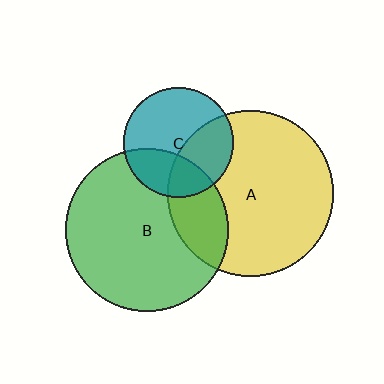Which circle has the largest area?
Circle A (yellow).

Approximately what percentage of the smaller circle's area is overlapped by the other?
Approximately 35%.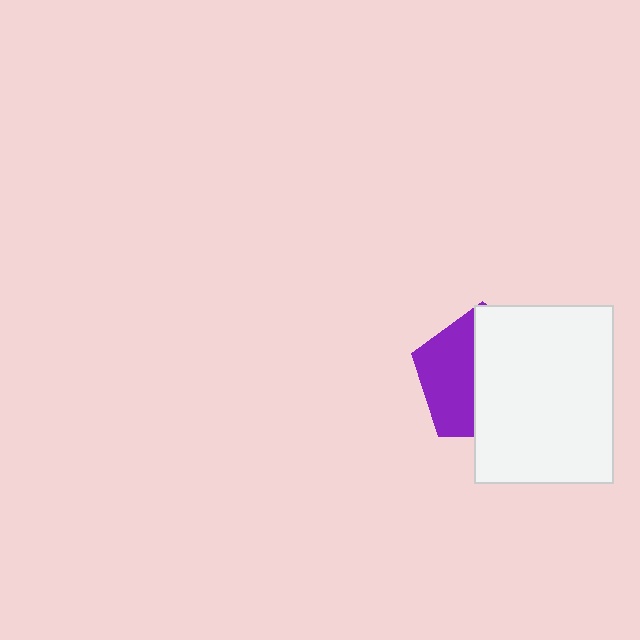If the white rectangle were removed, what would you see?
You would see the complete purple pentagon.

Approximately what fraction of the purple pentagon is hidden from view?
Roughly 59% of the purple pentagon is hidden behind the white rectangle.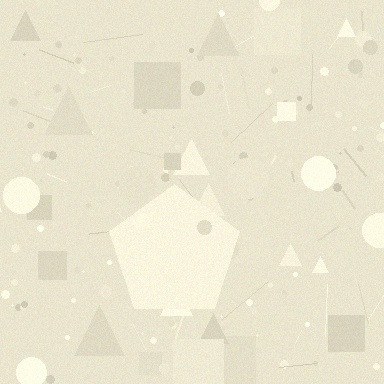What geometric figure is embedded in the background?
A pentagon is embedded in the background.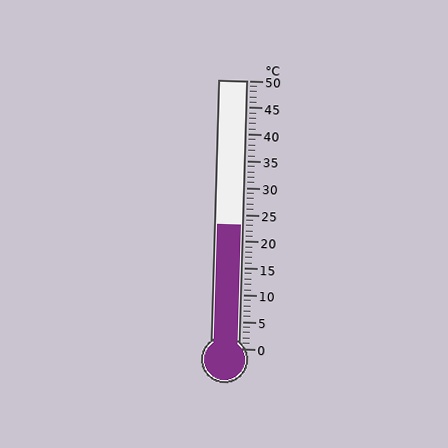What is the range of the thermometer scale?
The thermometer scale ranges from 0°C to 50°C.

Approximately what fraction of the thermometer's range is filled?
The thermometer is filled to approximately 45% of its range.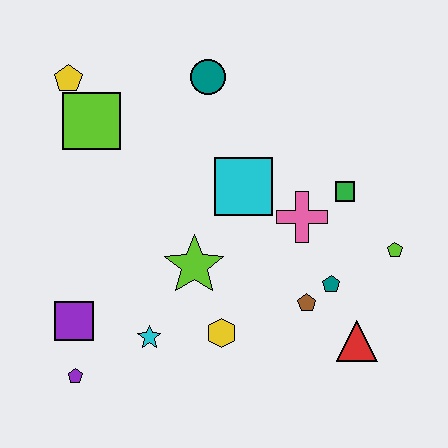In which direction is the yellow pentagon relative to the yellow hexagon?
The yellow pentagon is above the yellow hexagon.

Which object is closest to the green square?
The pink cross is closest to the green square.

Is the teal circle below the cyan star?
No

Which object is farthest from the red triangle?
The yellow pentagon is farthest from the red triangle.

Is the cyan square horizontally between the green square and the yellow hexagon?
Yes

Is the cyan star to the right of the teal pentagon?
No